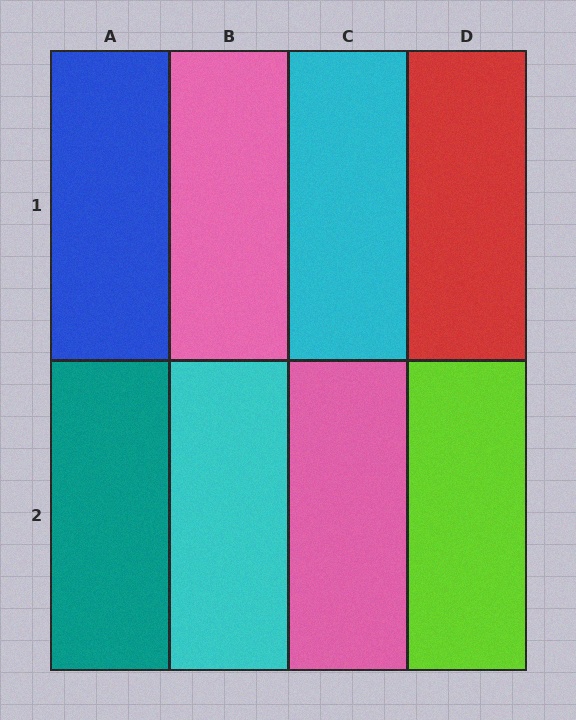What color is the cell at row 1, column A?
Blue.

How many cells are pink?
2 cells are pink.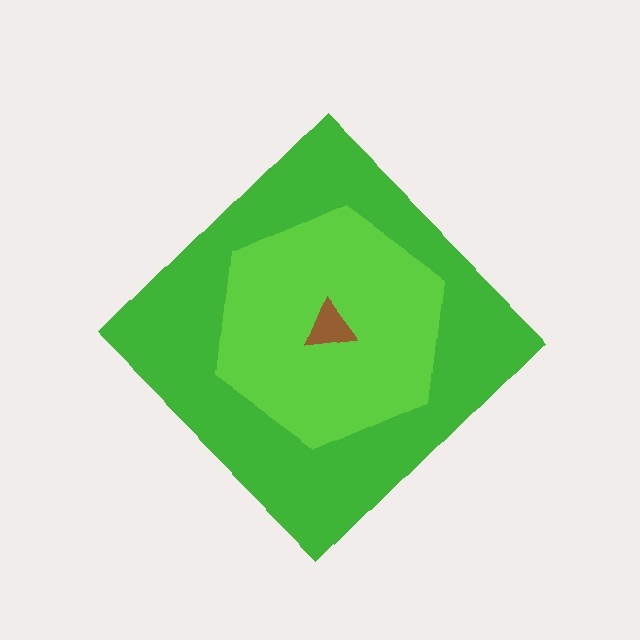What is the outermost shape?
The green diamond.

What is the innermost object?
The brown triangle.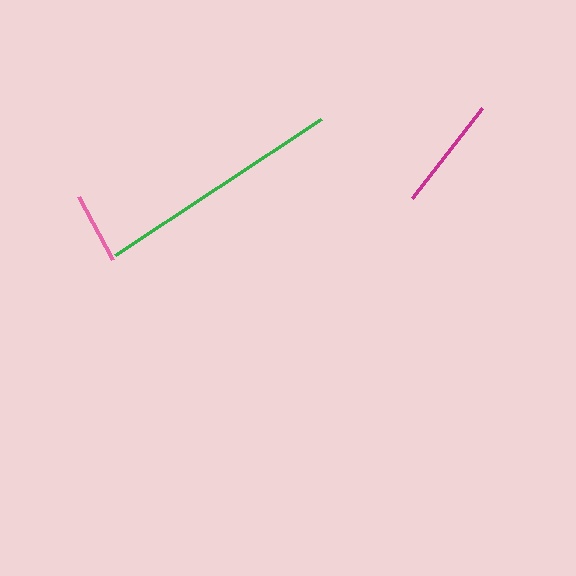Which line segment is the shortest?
The pink line is the shortest at approximately 71 pixels.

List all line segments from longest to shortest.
From longest to shortest: green, magenta, pink.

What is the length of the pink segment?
The pink segment is approximately 71 pixels long.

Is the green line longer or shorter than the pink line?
The green line is longer than the pink line.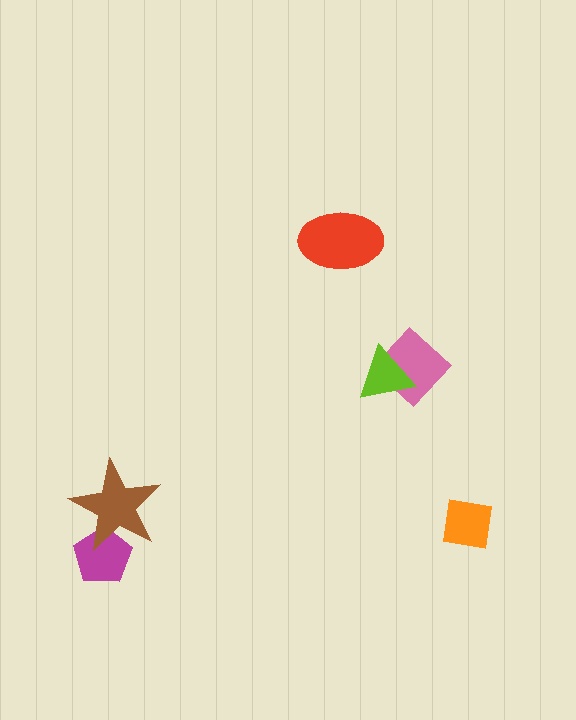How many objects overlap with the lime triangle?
1 object overlaps with the lime triangle.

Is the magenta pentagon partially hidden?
Yes, it is partially covered by another shape.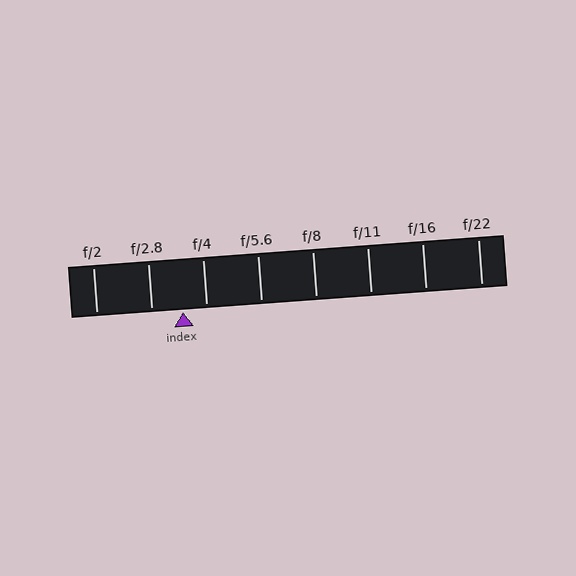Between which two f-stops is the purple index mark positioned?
The index mark is between f/2.8 and f/4.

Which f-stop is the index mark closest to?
The index mark is closest to f/4.